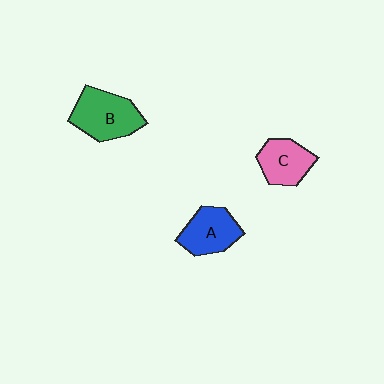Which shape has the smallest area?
Shape C (pink).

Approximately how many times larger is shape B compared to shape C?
Approximately 1.3 times.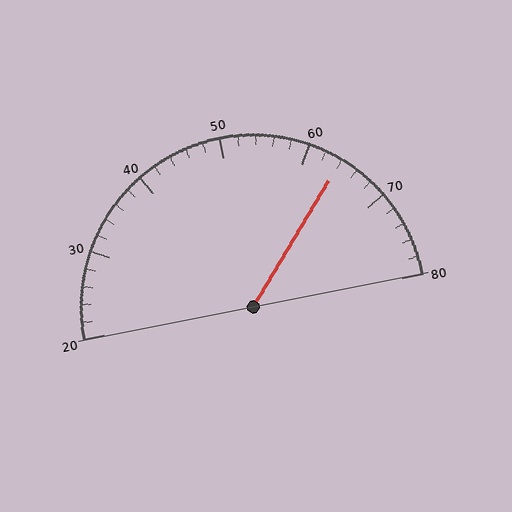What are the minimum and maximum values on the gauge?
The gauge ranges from 20 to 80.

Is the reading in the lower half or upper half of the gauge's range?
The reading is in the upper half of the range (20 to 80).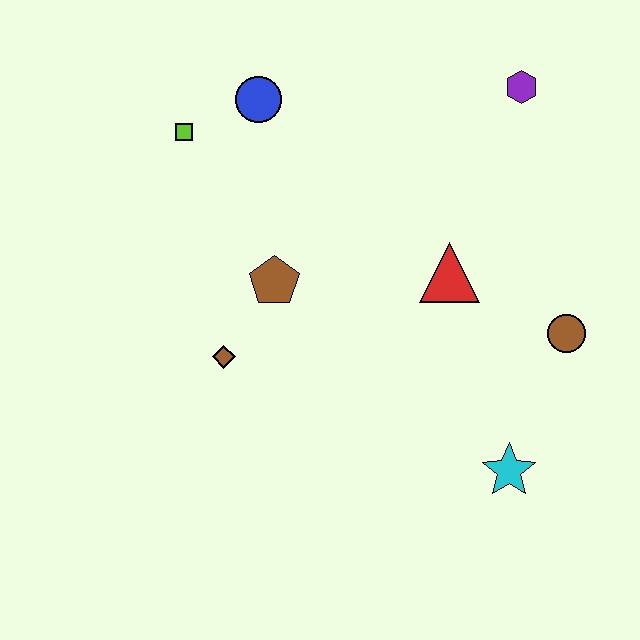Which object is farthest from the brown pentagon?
The purple hexagon is farthest from the brown pentagon.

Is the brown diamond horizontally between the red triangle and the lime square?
Yes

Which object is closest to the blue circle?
The lime square is closest to the blue circle.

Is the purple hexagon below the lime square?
No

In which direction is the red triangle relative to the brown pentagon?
The red triangle is to the right of the brown pentagon.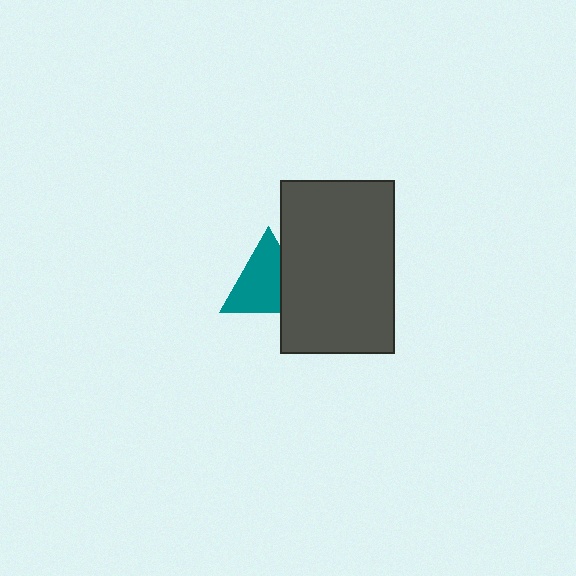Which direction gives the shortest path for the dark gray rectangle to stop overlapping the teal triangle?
Moving right gives the shortest separation.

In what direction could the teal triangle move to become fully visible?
The teal triangle could move left. That would shift it out from behind the dark gray rectangle entirely.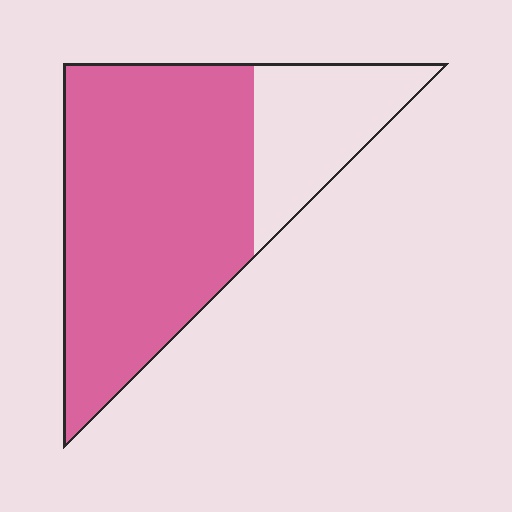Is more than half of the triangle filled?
Yes.